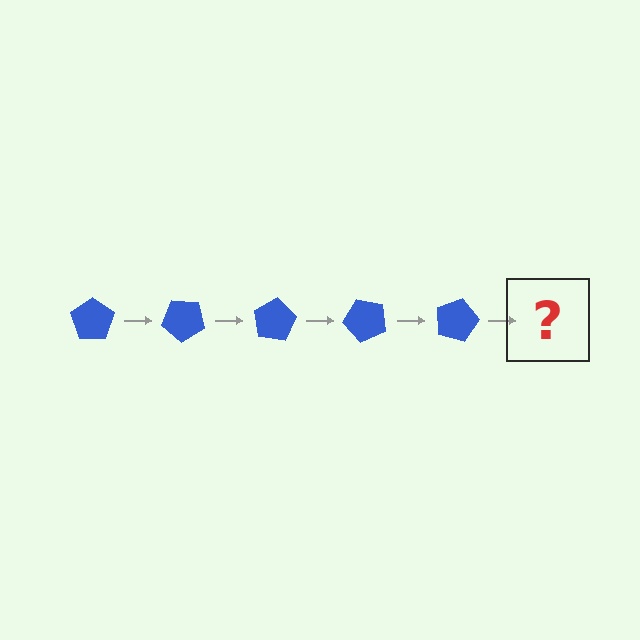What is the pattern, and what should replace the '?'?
The pattern is that the pentagon rotates 40 degrees each step. The '?' should be a blue pentagon rotated 200 degrees.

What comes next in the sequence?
The next element should be a blue pentagon rotated 200 degrees.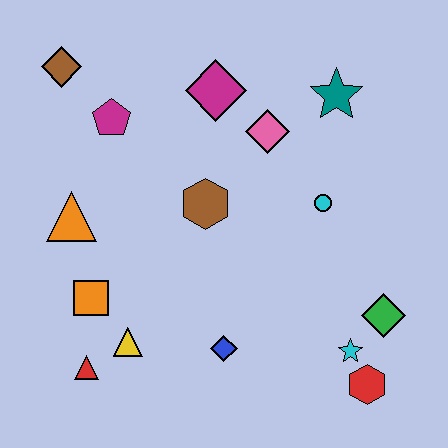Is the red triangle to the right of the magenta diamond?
No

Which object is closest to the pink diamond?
The magenta diamond is closest to the pink diamond.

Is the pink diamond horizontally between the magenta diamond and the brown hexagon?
No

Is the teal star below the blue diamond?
No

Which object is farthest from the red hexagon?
The brown diamond is farthest from the red hexagon.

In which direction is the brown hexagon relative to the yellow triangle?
The brown hexagon is above the yellow triangle.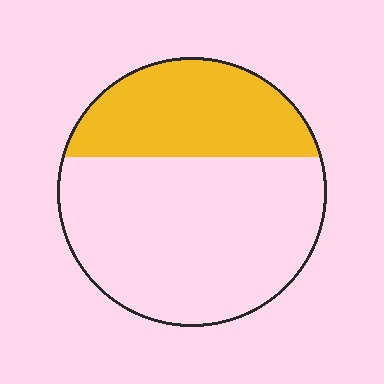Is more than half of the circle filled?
No.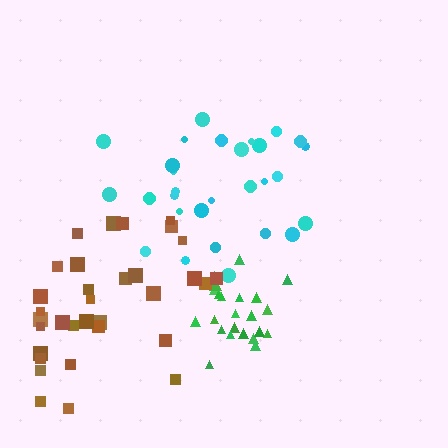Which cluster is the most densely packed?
Green.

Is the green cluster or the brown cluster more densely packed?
Green.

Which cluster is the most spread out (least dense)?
Brown.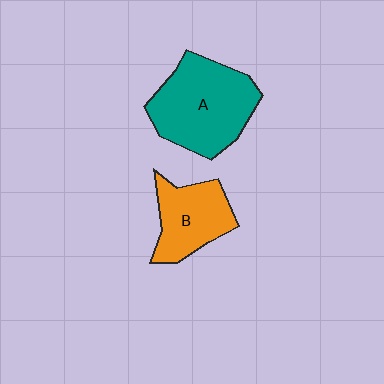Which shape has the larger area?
Shape A (teal).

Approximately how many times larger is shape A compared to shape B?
Approximately 1.6 times.